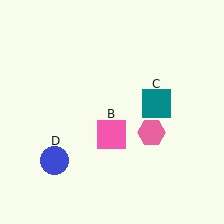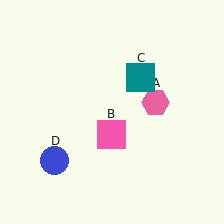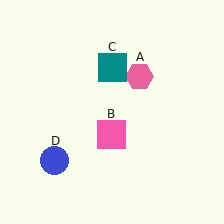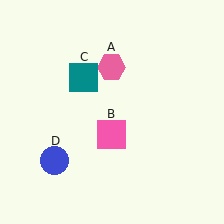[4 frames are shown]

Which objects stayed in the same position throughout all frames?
Pink square (object B) and blue circle (object D) remained stationary.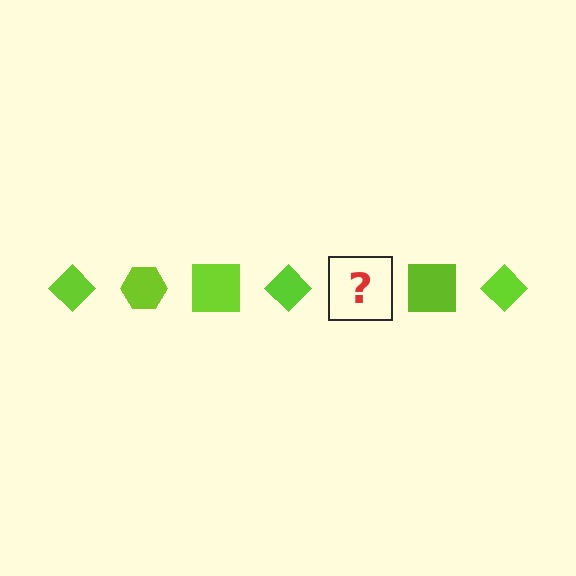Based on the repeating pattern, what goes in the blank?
The blank should be a lime hexagon.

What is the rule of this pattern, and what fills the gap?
The rule is that the pattern cycles through diamond, hexagon, square shapes in lime. The gap should be filled with a lime hexagon.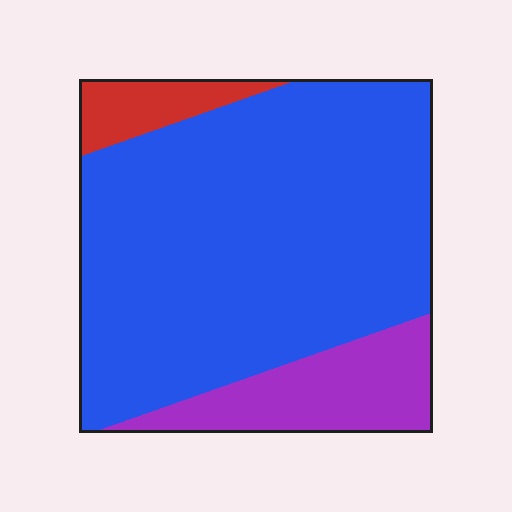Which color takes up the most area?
Blue, at roughly 75%.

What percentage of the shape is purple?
Purple takes up less than a sixth of the shape.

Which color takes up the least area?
Red, at roughly 5%.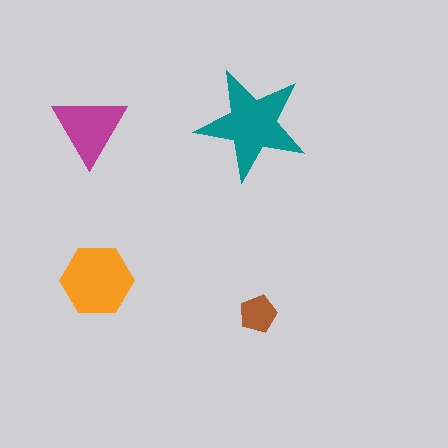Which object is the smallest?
The brown pentagon.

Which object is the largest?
The teal star.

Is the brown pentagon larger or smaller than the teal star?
Smaller.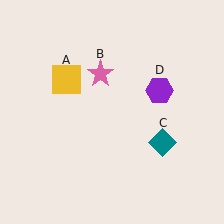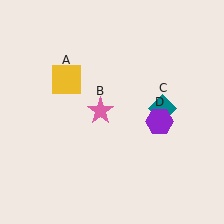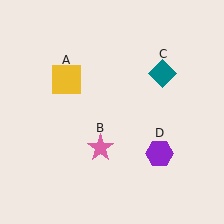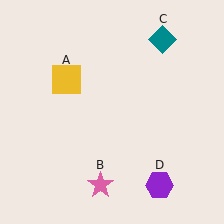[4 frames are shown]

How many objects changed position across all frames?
3 objects changed position: pink star (object B), teal diamond (object C), purple hexagon (object D).